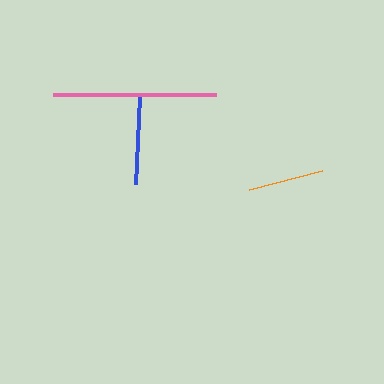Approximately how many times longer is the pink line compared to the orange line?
The pink line is approximately 2.2 times the length of the orange line.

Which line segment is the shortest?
The orange line is the shortest at approximately 75 pixels.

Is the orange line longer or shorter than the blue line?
The blue line is longer than the orange line.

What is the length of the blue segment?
The blue segment is approximately 86 pixels long.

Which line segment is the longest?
The pink line is the longest at approximately 162 pixels.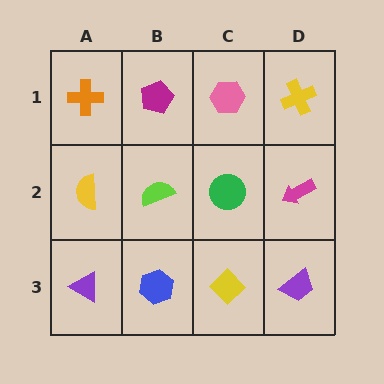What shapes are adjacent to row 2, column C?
A pink hexagon (row 1, column C), a yellow diamond (row 3, column C), a lime semicircle (row 2, column B), a magenta arrow (row 2, column D).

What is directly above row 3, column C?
A green circle.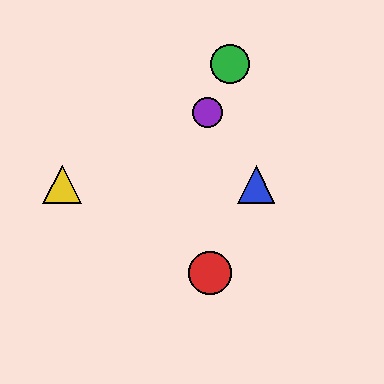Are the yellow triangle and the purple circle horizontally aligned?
No, the yellow triangle is at y≈184 and the purple circle is at y≈112.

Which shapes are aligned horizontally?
The blue triangle, the yellow triangle are aligned horizontally.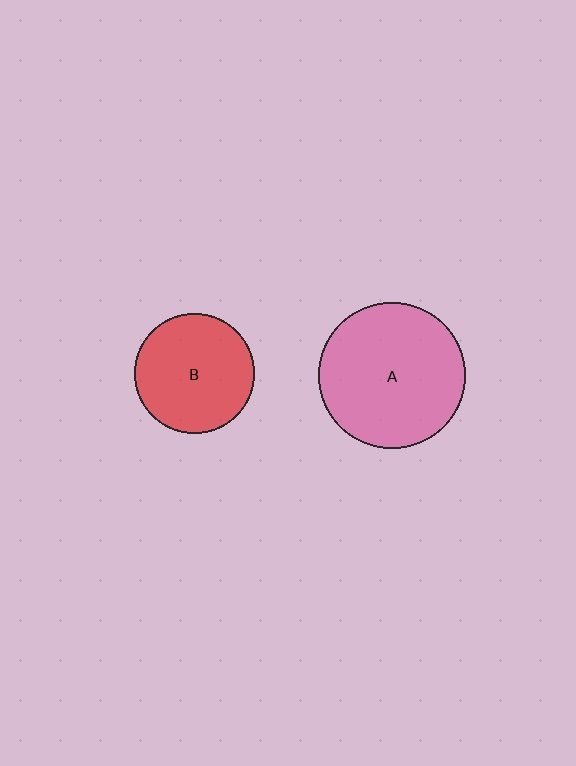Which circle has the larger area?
Circle A (pink).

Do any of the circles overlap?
No, none of the circles overlap.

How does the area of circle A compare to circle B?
Approximately 1.5 times.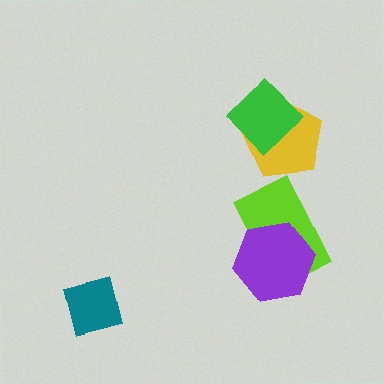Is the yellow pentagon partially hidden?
Yes, it is partially covered by another shape.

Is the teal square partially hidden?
No, no other shape covers it.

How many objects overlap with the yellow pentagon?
1 object overlaps with the yellow pentagon.